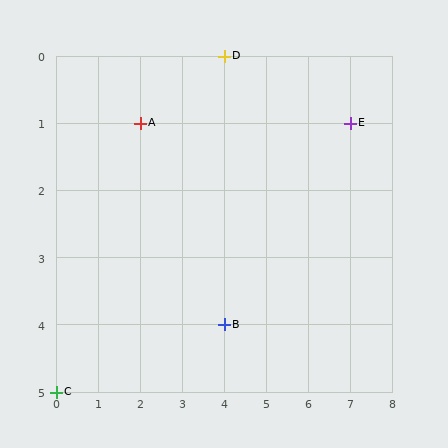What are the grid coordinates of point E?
Point E is at grid coordinates (7, 1).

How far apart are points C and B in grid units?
Points C and B are 4 columns and 1 row apart (about 4.1 grid units diagonally).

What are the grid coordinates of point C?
Point C is at grid coordinates (0, 5).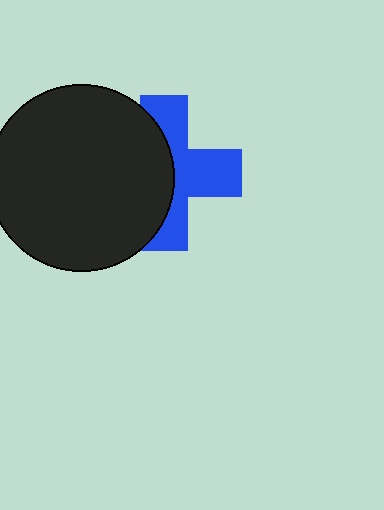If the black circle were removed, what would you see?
You would see the complete blue cross.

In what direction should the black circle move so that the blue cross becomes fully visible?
The black circle should move left. That is the shortest direction to clear the overlap and leave the blue cross fully visible.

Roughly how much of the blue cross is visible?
About half of it is visible (roughly 51%).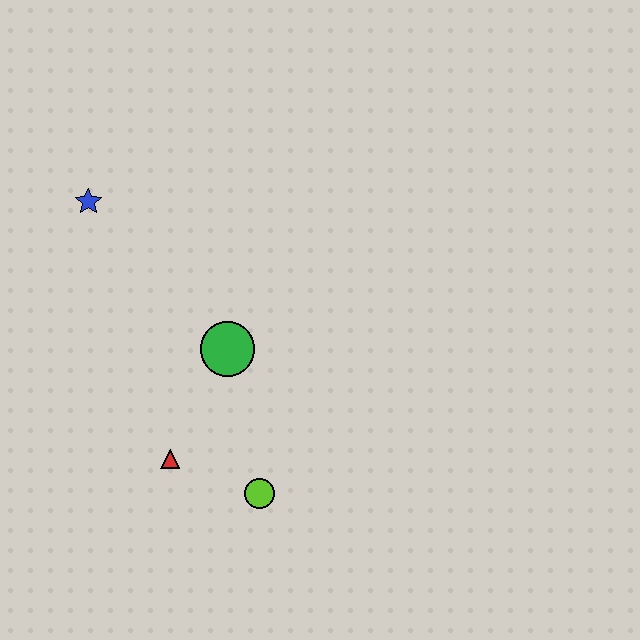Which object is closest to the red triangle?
The lime circle is closest to the red triangle.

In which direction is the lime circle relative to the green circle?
The lime circle is below the green circle.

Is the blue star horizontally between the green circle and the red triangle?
No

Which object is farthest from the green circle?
The blue star is farthest from the green circle.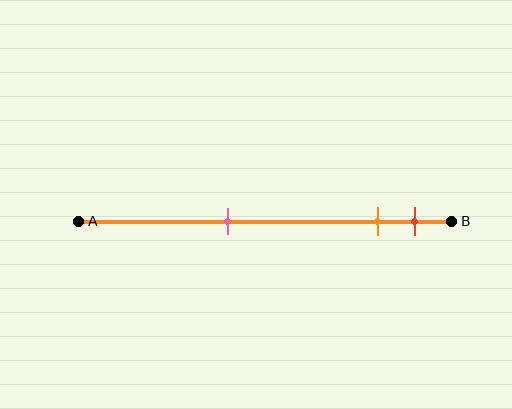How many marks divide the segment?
There are 3 marks dividing the segment.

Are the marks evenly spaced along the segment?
No, the marks are not evenly spaced.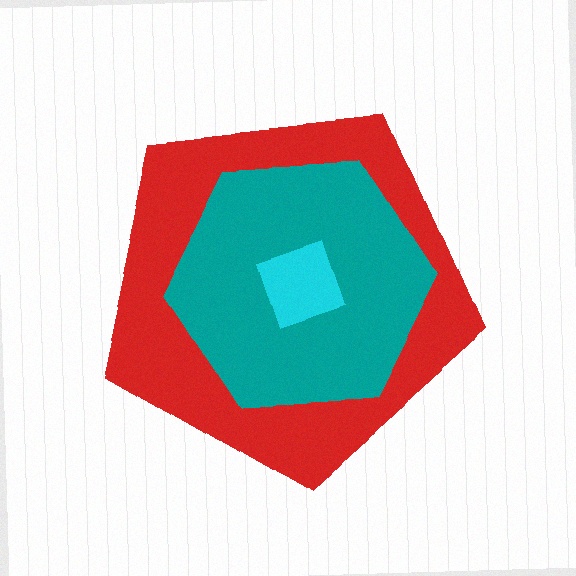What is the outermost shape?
The red pentagon.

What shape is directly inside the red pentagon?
The teal hexagon.